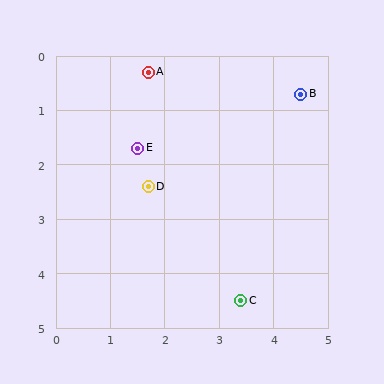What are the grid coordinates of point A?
Point A is at approximately (1.7, 0.3).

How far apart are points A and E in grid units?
Points A and E are about 1.4 grid units apart.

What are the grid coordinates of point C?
Point C is at approximately (3.4, 4.5).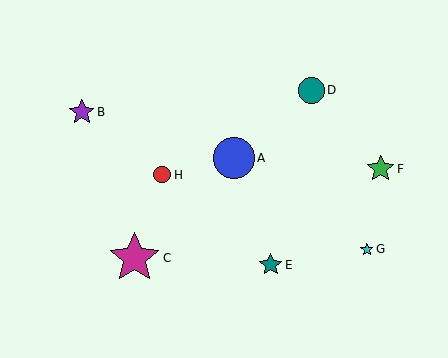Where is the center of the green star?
The center of the green star is at (381, 169).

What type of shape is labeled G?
Shape G is a cyan star.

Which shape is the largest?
The magenta star (labeled C) is the largest.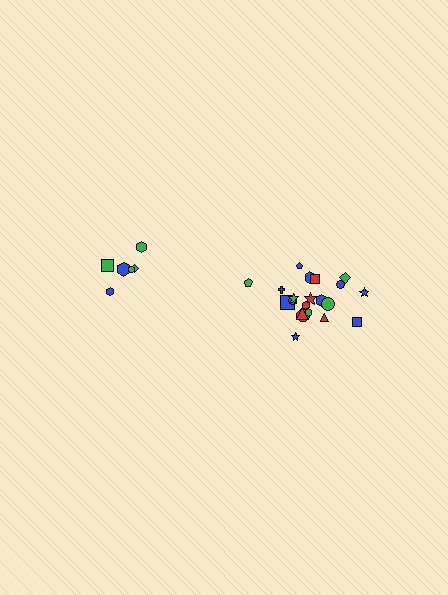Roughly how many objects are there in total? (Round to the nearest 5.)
Roughly 30 objects in total.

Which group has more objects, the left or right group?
The right group.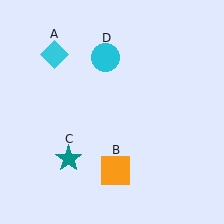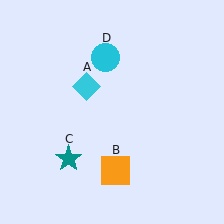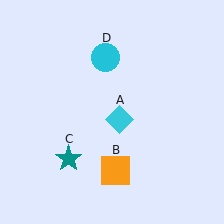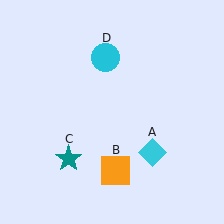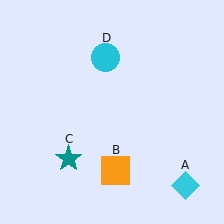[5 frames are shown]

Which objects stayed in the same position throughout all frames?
Orange square (object B) and teal star (object C) and cyan circle (object D) remained stationary.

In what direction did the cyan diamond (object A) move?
The cyan diamond (object A) moved down and to the right.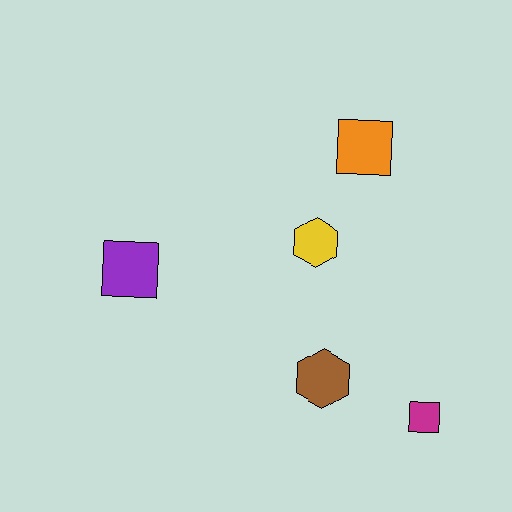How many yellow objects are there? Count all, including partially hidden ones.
There is 1 yellow object.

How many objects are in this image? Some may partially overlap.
There are 5 objects.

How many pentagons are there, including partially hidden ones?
There are no pentagons.